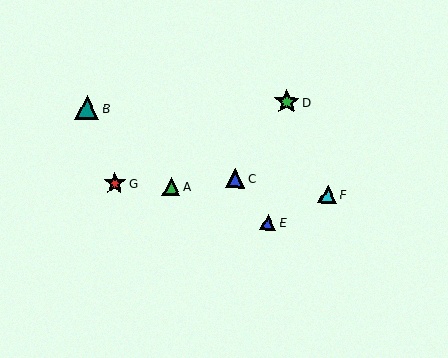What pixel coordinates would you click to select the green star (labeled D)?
Click at (287, 102) to select the green star D.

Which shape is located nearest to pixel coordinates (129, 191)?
The red star (labeled G) at (115, 183) is nearest to that location.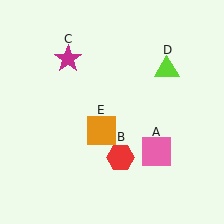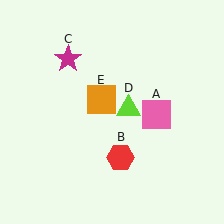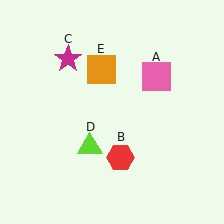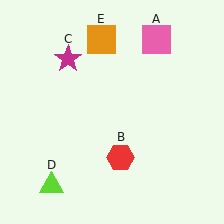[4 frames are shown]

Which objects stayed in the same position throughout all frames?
Red hexagon (object B) and magenta star (object C) remained stationary.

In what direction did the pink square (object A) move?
The pink square (object A) moved up.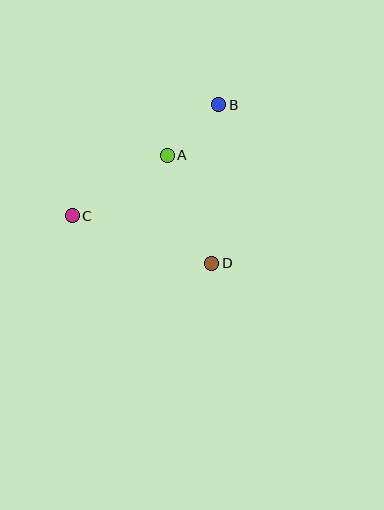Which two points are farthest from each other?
Points B and C are farthest from each other.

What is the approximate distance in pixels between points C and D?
The distance between C and D is approximately 147 pixels.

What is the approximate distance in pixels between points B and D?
The distance between B and D is approximately 158 pixels.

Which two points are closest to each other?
Points A and B are closest to each other.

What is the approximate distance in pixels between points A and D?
The distance between A and D is approximately 117 pixels.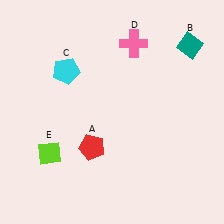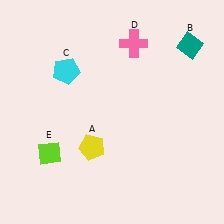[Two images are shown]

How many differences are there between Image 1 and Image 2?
There is 1 difference between the two images.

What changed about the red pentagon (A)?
In Image 1, A is red. In Image 2, it changed to yellow.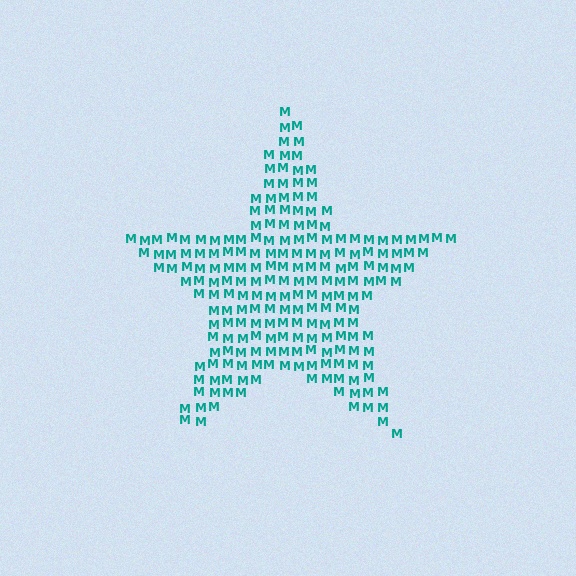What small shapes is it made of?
It is made of small letter M's.